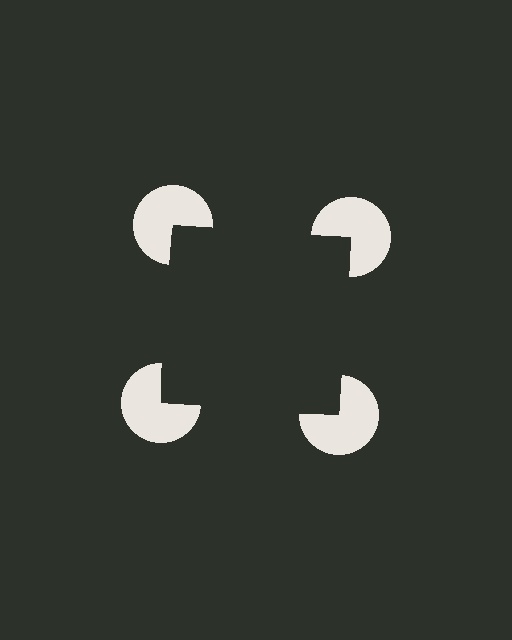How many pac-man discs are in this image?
There are 4 — one at each vertex of the illusory square.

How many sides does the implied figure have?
4 sides.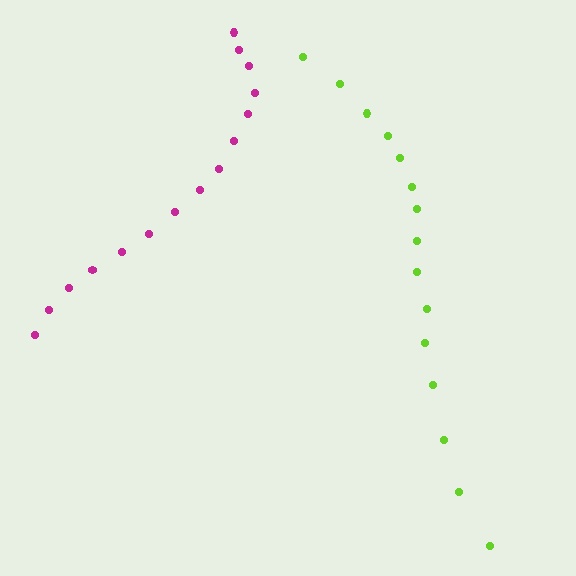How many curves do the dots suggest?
There are 2 distinct paths.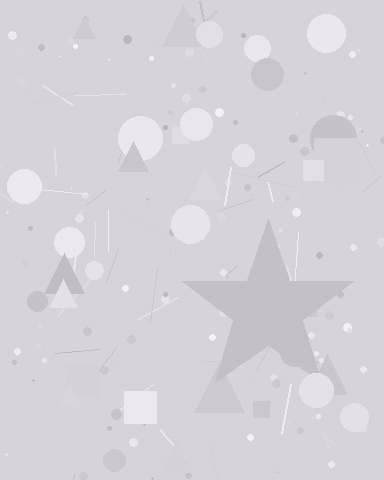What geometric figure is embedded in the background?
A star is embedded in the background.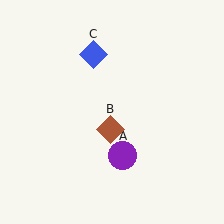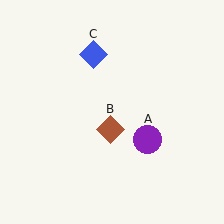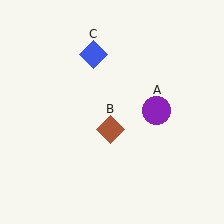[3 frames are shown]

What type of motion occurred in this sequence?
The purple circle (object A) rotated counterclockwise around the center of the scene.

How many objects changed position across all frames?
1 object changed position: purple circle (object A).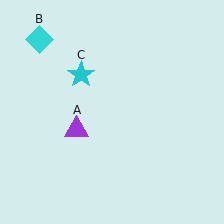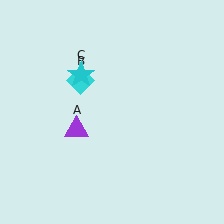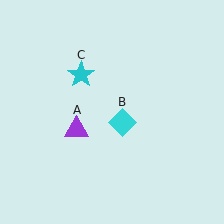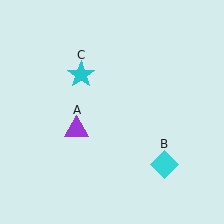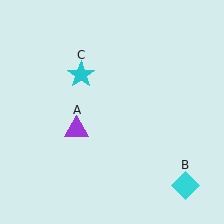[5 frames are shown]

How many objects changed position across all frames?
1 object changed position: cyan diamond (object B).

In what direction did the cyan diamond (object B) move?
The cyan diamond (object B) moved down and to the right.